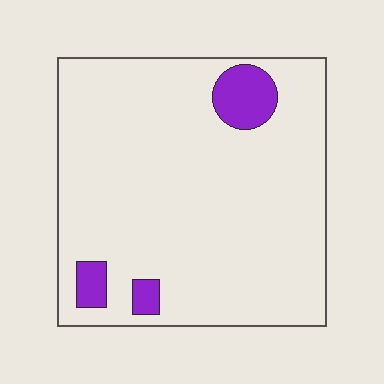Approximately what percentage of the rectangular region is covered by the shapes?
Approximately 10%.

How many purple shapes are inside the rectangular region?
3.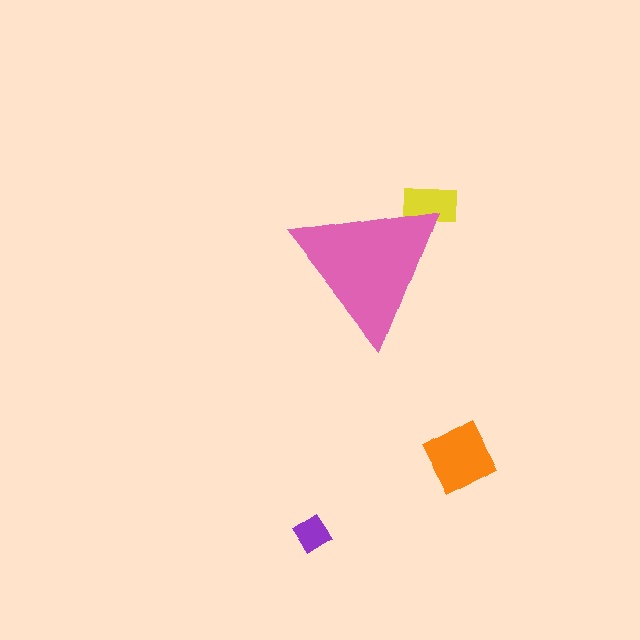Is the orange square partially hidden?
No, the orange square is fully visible.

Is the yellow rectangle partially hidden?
Yes, the yellow rectangle is partially hidden behind the pink triangle.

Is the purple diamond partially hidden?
No, the purple diamond is fully visible.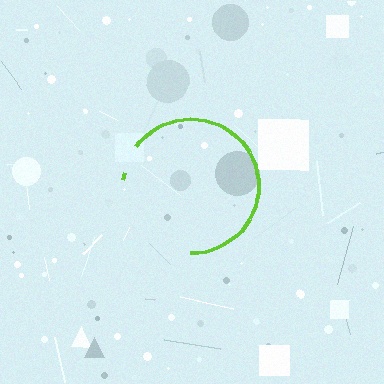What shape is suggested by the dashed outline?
The dashed outline suggests a circle.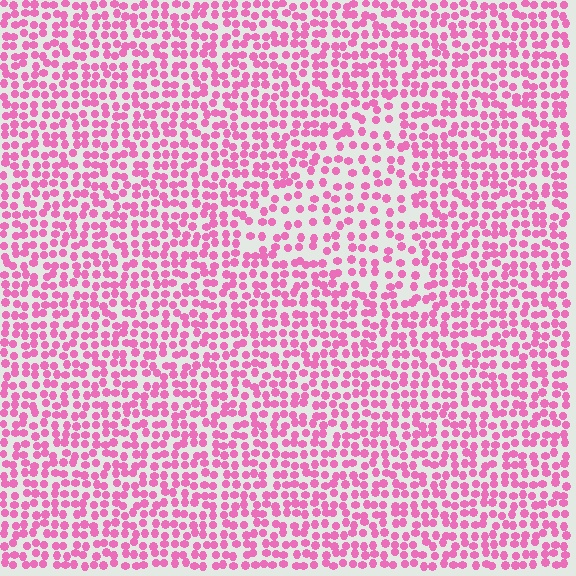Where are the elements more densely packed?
The elements are more densely packed outside the triangle boundary.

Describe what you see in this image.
The image contains small pink elements arranged at two different densities. A triangle-shaped region is visible where the elements are less densely packed than the surrounding area.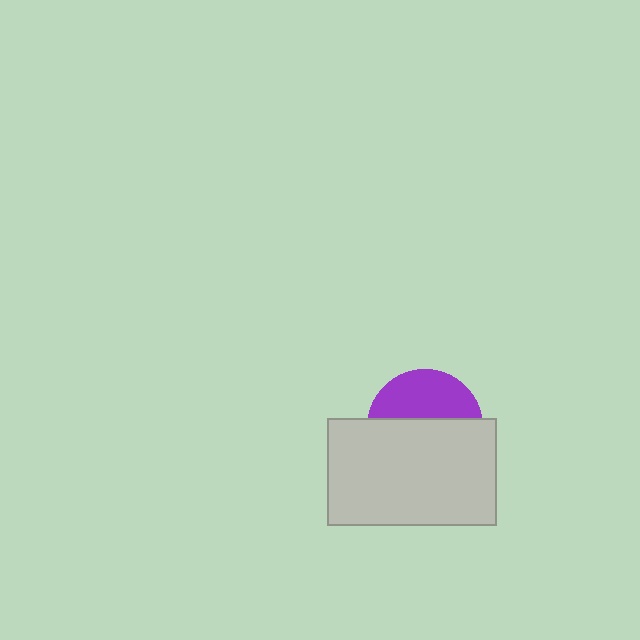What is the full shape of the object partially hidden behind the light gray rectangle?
The partially hidden object is a purple circle.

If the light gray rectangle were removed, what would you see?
You would see the complete purple circle.